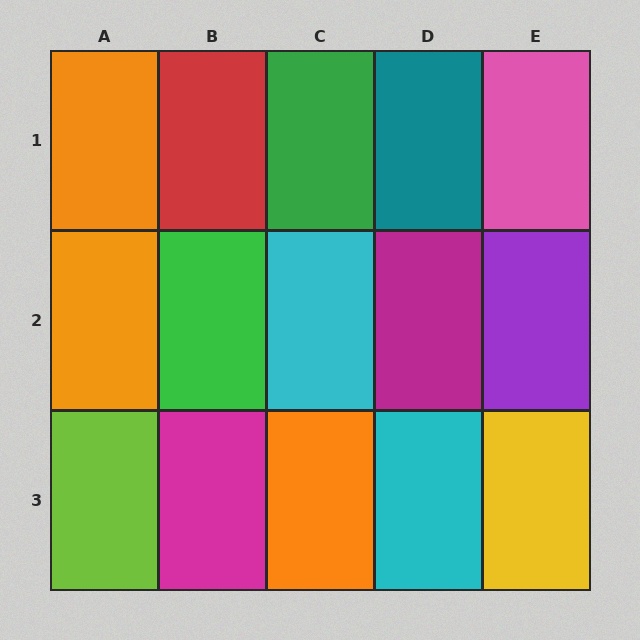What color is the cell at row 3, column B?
Magenta.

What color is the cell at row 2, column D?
Magenta.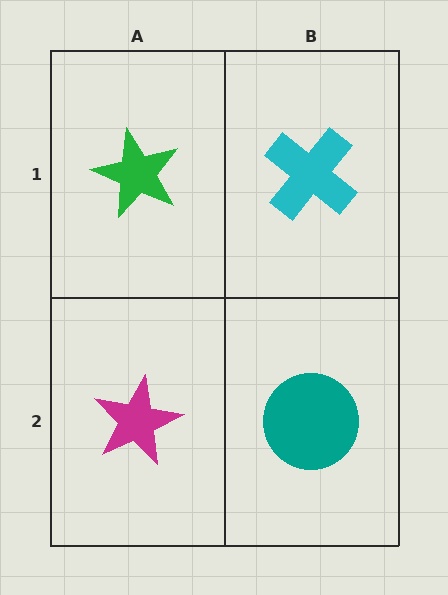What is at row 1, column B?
A cyan cross.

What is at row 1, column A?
A green star.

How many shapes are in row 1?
2 shapes.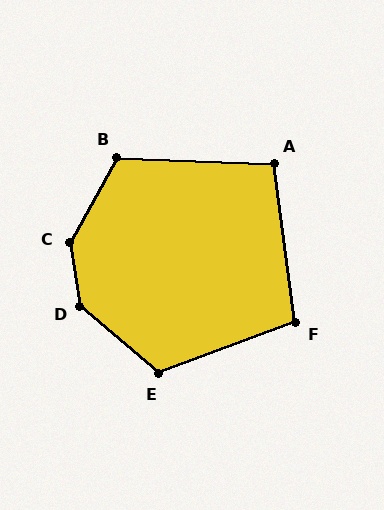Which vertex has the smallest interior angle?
A, at approximately 99 degrees.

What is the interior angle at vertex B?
Approximately 117 degrees (obtuse).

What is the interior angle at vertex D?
Approximately 140 degrees (obtuse).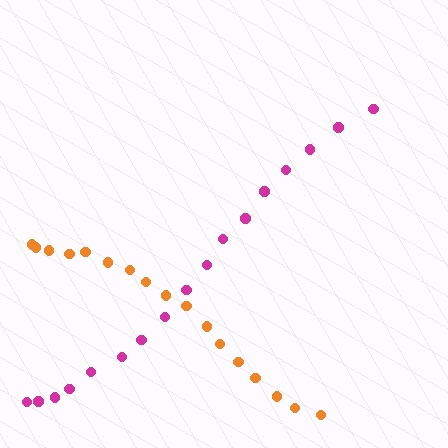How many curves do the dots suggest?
There are 2 distinct paths.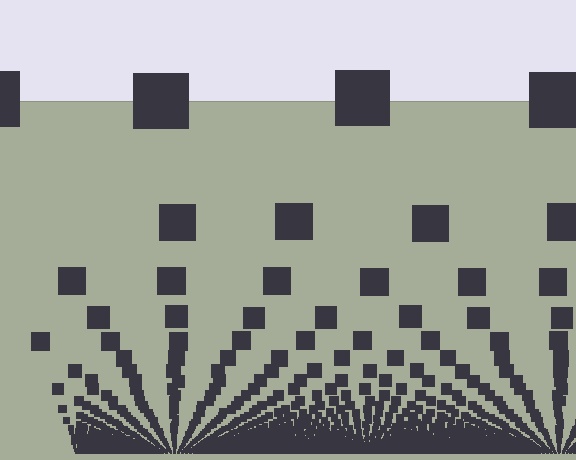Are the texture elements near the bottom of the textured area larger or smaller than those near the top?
Smaller. The gradient is inverted — elements near the bottom are smaller and denser.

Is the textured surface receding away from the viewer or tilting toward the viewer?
The surface appears to tilt toward the viewer. Texture elements get larger and sparser toward the top.